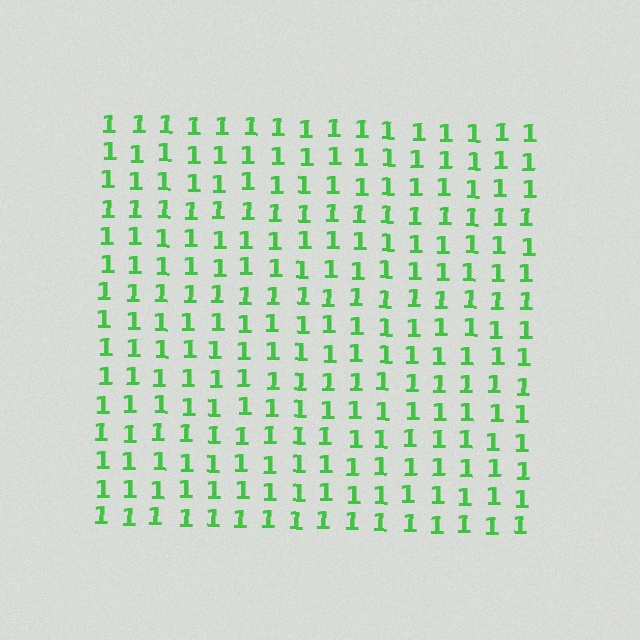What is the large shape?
The large shape is a square.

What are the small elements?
The small elements are digit 1's.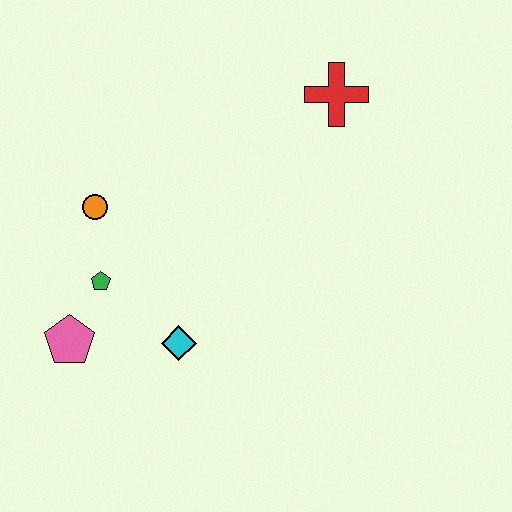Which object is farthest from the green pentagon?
The red cross is farthest from the green pentagon.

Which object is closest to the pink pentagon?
The green pentagon is closest to the pink pentagon.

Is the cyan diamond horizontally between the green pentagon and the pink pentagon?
No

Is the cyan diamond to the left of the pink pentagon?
No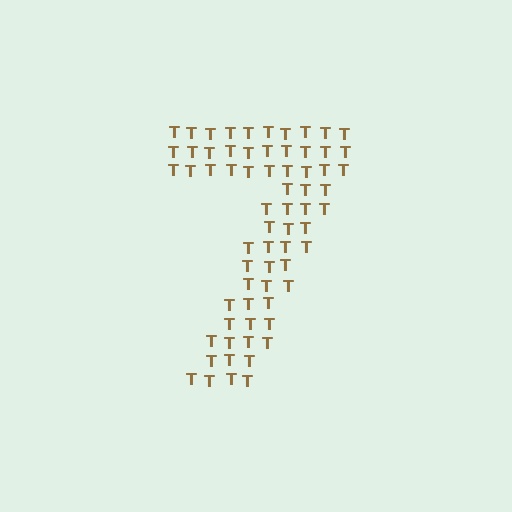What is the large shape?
The large shape is the digit 7.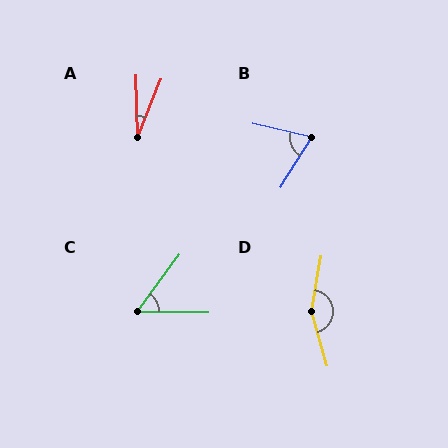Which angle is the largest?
D, at approximately 154 degrees.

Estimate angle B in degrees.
Approximately 72 degrees.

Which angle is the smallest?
A, at approximately 24 degrees.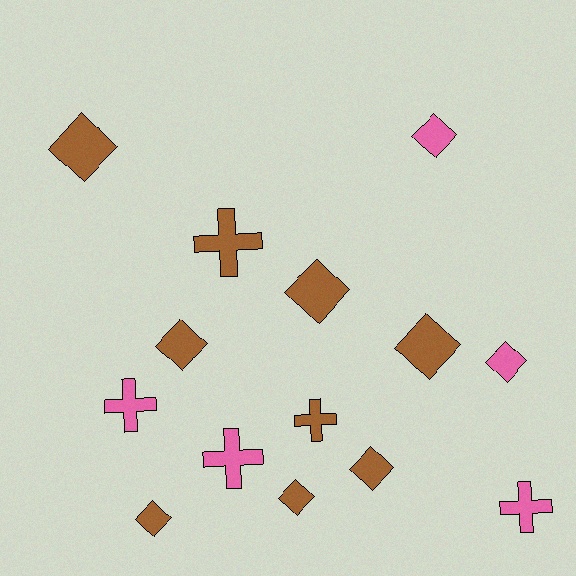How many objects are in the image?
There are 14 objects.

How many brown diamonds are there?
There are 7 brown diamonds.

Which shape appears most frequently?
Diamond, with 9 objects.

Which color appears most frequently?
Brown, with 9 objects.